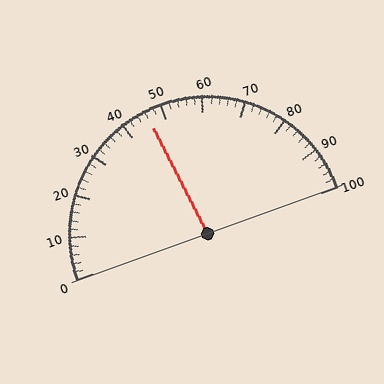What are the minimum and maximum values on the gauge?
The gauge ranges from 0 to 100.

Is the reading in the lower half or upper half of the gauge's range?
The reading is in the lower half of the range (0 to 100).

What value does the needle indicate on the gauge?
The needle indicates approximately 46.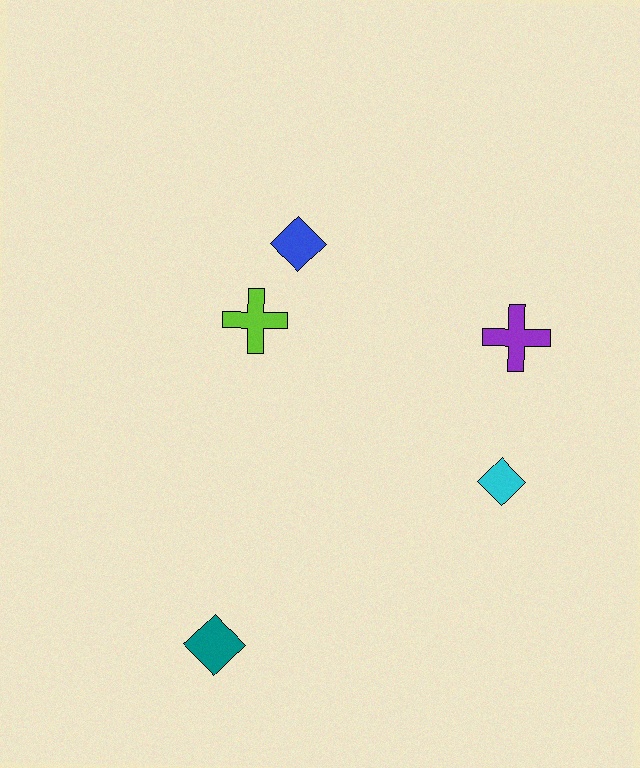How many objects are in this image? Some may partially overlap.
There are 5 objects.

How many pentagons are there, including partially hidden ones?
There are no pentagons.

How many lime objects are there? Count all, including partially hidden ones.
There is 1 lime object.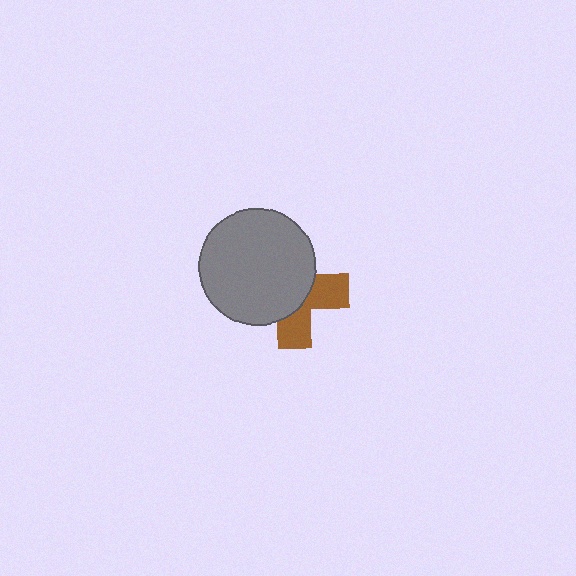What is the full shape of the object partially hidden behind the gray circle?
The partially hidden object is a brown cross.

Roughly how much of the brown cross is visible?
A small part of it is visible (roughly 39%).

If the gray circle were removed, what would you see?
You would see the complete brown cross.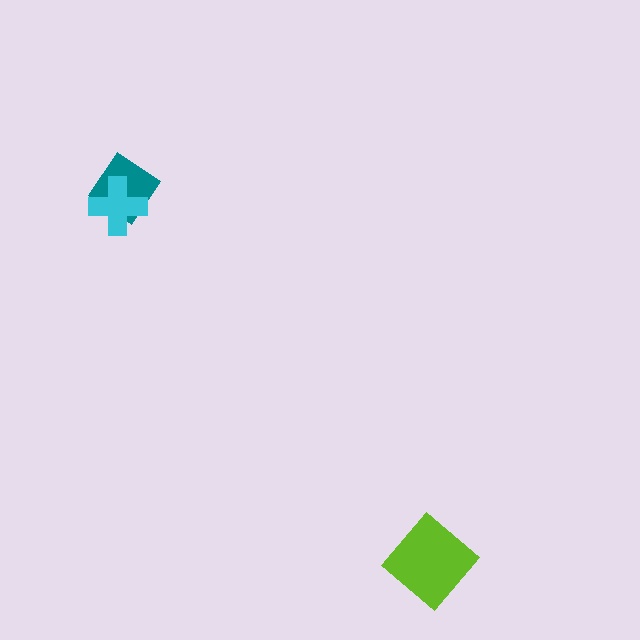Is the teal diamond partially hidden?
Yes, it is partially covered by another shape.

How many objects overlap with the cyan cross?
1 object overlaps with the cyan cross.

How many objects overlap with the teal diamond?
1 object overlaps with the teal diamond.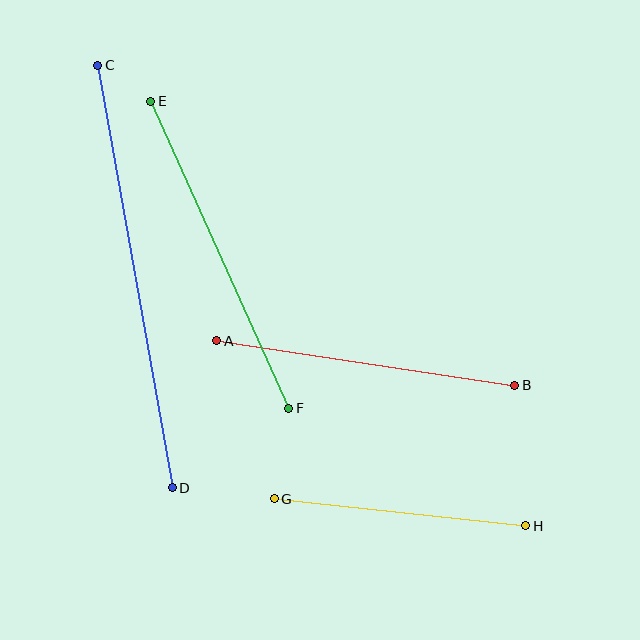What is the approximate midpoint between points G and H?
The midpoint is at approximately (400, 512) pixels.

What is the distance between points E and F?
The distance is approximately 336 pixels.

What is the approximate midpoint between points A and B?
The midpoint is at approximately (366, 363) pixels.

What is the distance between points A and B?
The distance is approximately 301 pixels.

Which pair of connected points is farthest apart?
Points C and D are farthest apart.